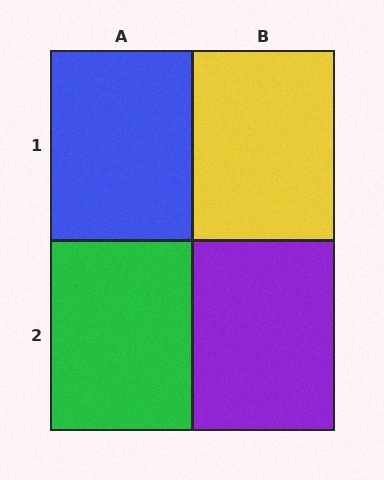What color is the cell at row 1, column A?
Blue.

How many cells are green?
1 cell is green.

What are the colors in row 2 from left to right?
Green, purple.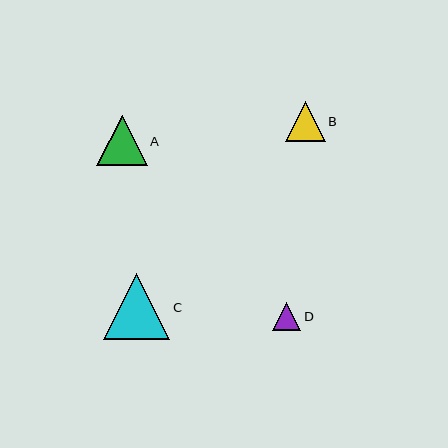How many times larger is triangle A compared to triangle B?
Triangle A is approximately 1.3 times the size of triangle B.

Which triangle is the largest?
Triangle C is the largest with a size of approximately 66 pixels.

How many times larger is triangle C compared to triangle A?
Triangle C is approximately 1.3 times the size of triangle A.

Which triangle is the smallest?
Triangle D is the smallest with a size of approximately 28 pixels.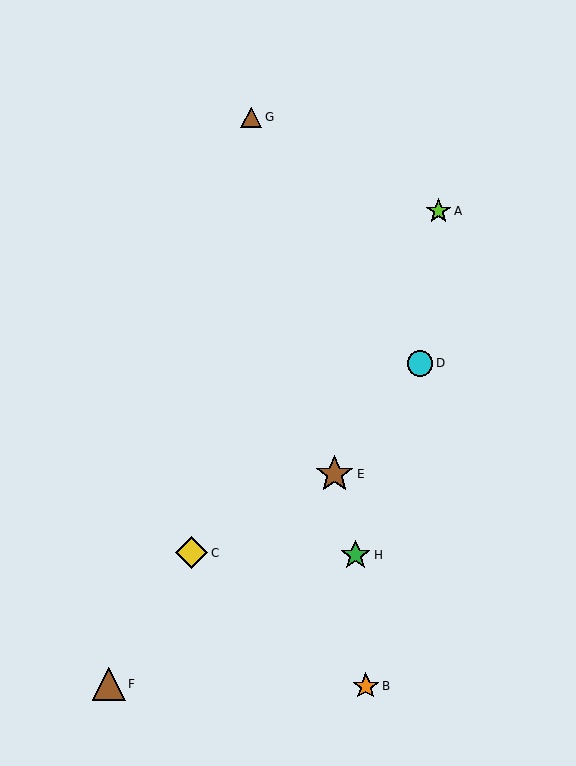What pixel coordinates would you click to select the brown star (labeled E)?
Click at (335, 474) to select the brown star E.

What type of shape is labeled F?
Shape F is a brown triangle.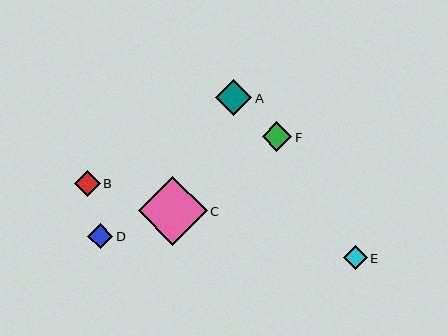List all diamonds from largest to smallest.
From largest to smallest: C, A, F, B, D, E.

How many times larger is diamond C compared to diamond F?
Diamond C is approximately 2.3 times the size of diamond F.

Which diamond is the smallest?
Diamond E is the smallest with a size of approximately 24 pixels.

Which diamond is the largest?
Diamond C is the largest with a size of approximately 69 pixels.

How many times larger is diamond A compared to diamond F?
Diamond A is approximately 1.2 times the size of diamond F.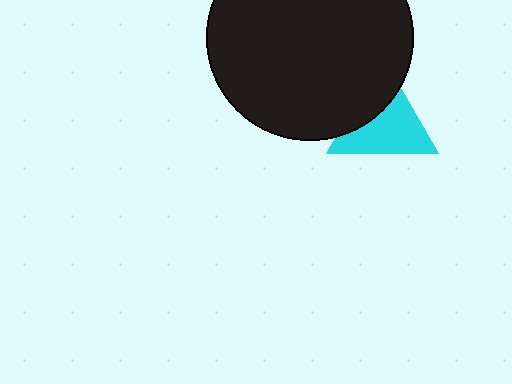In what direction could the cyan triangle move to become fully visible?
The cyan triangle could move toward the lower-right. That would shift it out from behind the black circle entirely.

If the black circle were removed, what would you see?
You would see the complete cyan triangle.